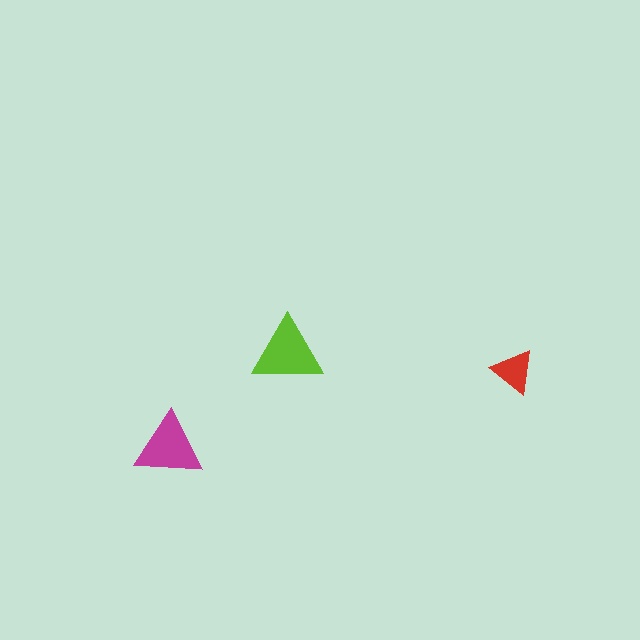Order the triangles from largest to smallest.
the lime one, the magenta one, the red one.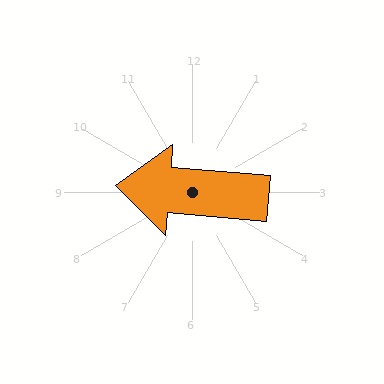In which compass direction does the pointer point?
West.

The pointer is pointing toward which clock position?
Roughly 9 o'clock.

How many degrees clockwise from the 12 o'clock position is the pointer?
Approximately 275 degrees.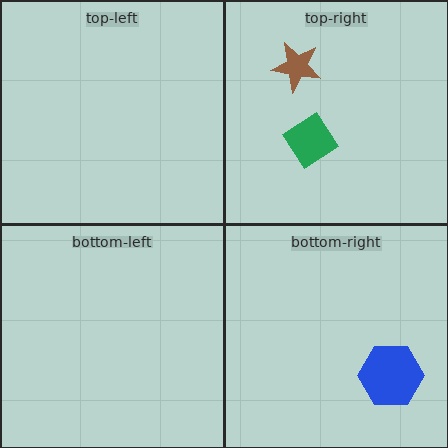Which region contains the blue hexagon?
The bottom-right region.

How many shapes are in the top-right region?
2.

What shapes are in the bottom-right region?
The blue hexagon.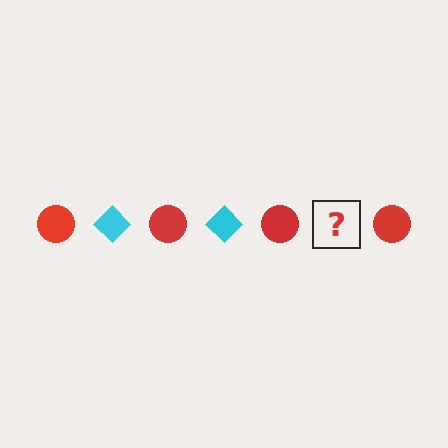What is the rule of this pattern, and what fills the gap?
The rule is that the pattern alternates between red circle and cyan diamond. The gap should be filled with a cyan diamond.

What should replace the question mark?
The question mark should be replaced with a cyan diamond.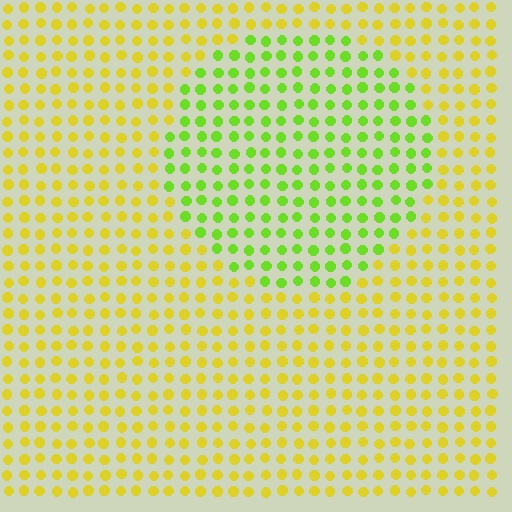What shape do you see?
I see a circle.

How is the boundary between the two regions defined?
The boundary is defined purely by a slight shift in hue (about 41 degrees). Spacing, size, and orientation are identical on both sides.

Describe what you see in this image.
The image is filled with small yellow elements in a uniform arrangement. A circle-shaped region is visible where the elements are tinted to a slightly different hue, forming a subtle color boundary.